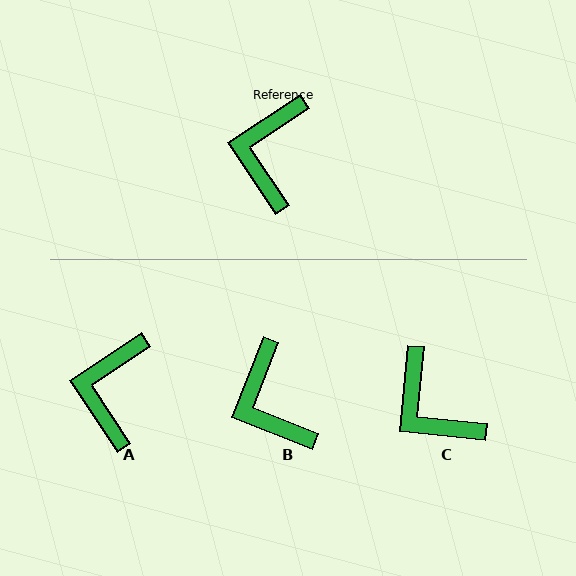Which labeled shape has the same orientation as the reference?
A.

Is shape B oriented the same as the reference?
No, it is off by about 35 degrees.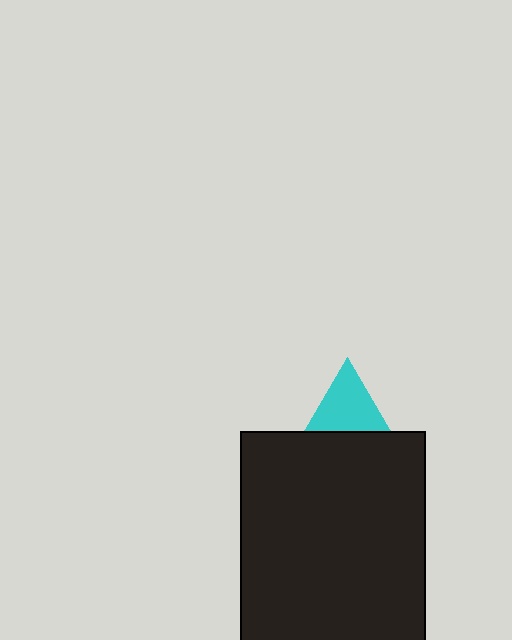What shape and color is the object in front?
The object in front is a black rectangle.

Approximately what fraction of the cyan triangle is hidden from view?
Roughly 53% of the cyan triangle is hidden behind the black rectangle.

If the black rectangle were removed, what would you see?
You would see the complete cyan triangle.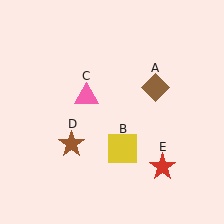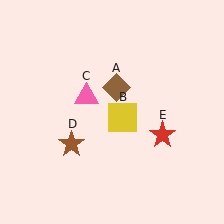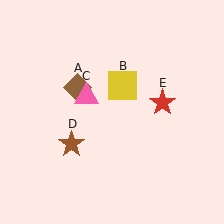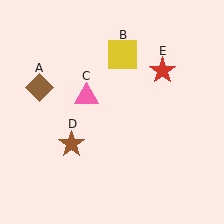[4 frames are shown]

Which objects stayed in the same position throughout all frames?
Pink triangle (object C) and brown star (object D) remained stationary.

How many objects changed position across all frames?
3 objects changed position: brown diamond (object A), yellow square (object B), red star (object E).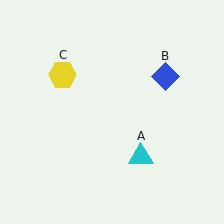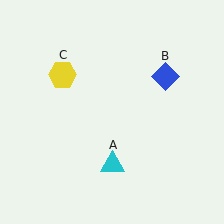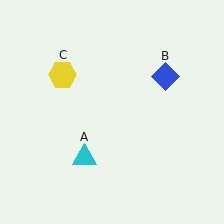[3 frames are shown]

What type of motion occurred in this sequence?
The cyan triangle (object A) rotated clockwise around the center of the scene.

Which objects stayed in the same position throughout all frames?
Blue diamond (object B) and yellow hexagon (object C) remained stationary.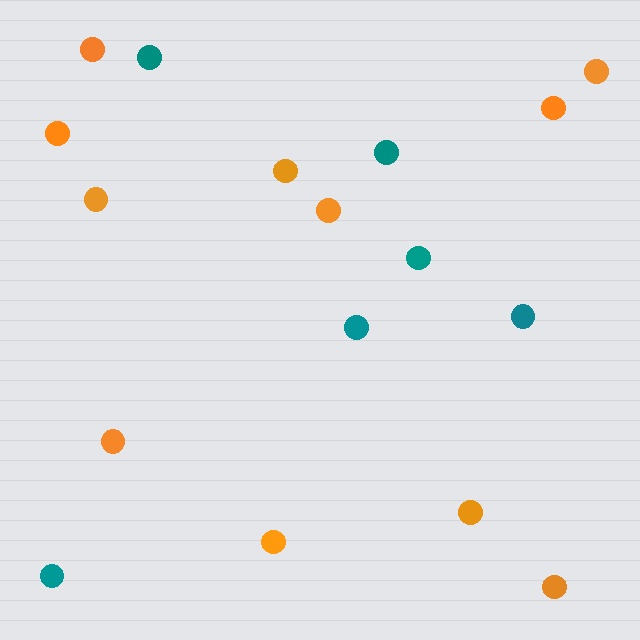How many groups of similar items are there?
There are 2 groups: one group of teal circles (6) and one group of orange circles (11).